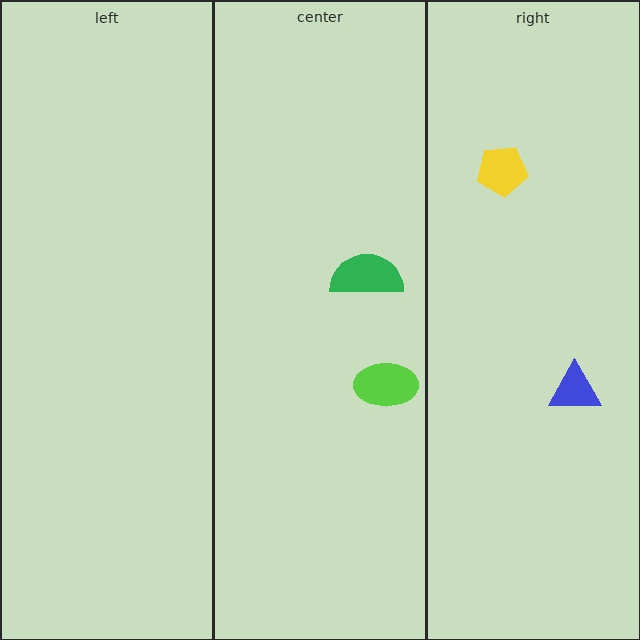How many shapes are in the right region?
2.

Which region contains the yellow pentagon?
The right region.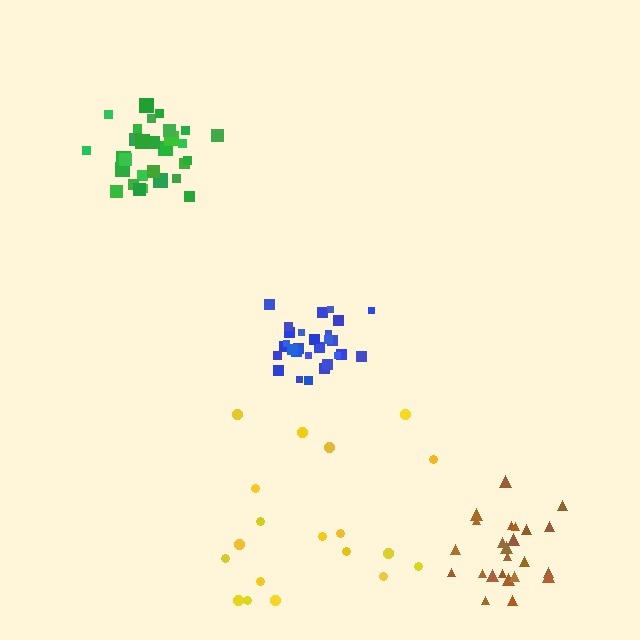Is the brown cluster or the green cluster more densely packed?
Green.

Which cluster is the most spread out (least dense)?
Yellow.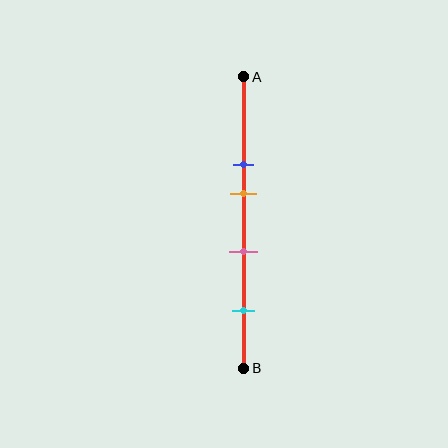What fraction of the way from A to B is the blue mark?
The blue mark is approximately 30% (0.3) of the way from A to B.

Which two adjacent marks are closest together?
The blue and orange marks are the closest adjacent pair.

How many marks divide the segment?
There are 4 marks dividing the segment.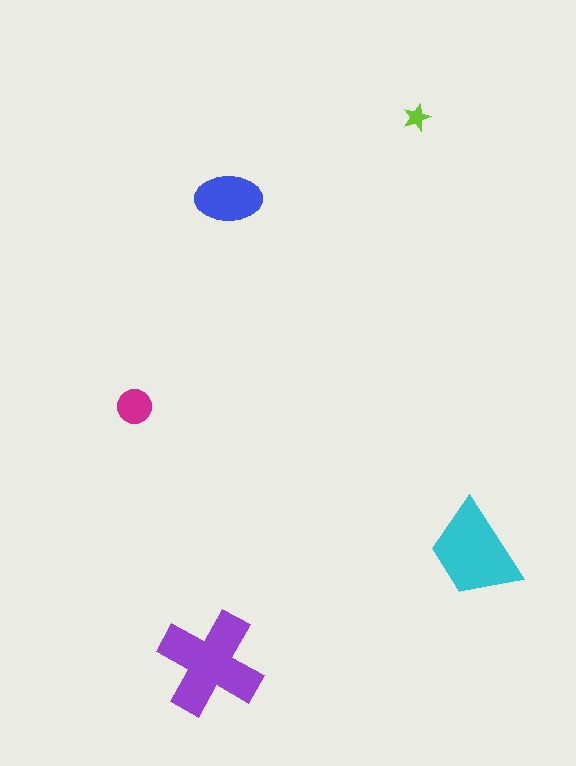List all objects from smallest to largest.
The lime star, the magenta circle, the blue ellipse, the cyan trapezoid, the purple cross.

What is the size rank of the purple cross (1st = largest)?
1st.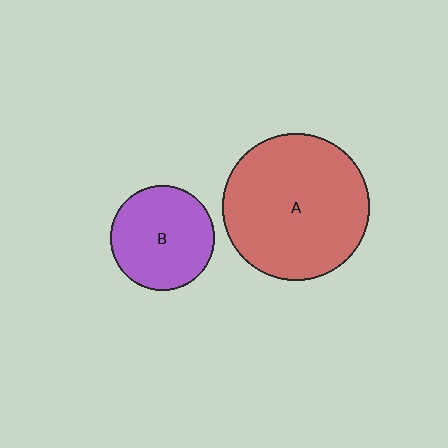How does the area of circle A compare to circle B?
Approximately 2.0 times.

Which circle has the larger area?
Circle A (red).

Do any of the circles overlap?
No, none of the circles overlap.